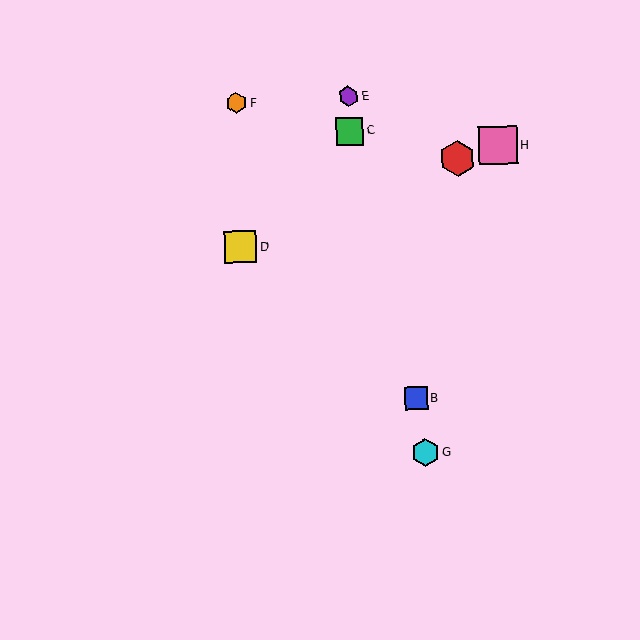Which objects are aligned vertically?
Objects C, E are aligned vertically.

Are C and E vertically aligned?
Yes, both are at x≈350.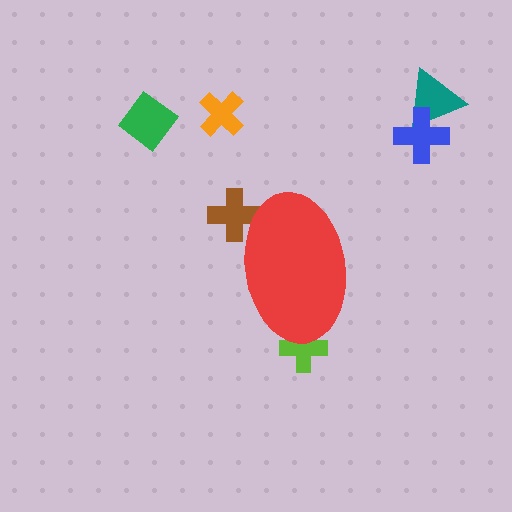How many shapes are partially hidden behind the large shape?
2 shapes are partially hidden.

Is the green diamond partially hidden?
No, the green diamond is fully visible.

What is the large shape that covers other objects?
A red ellipse.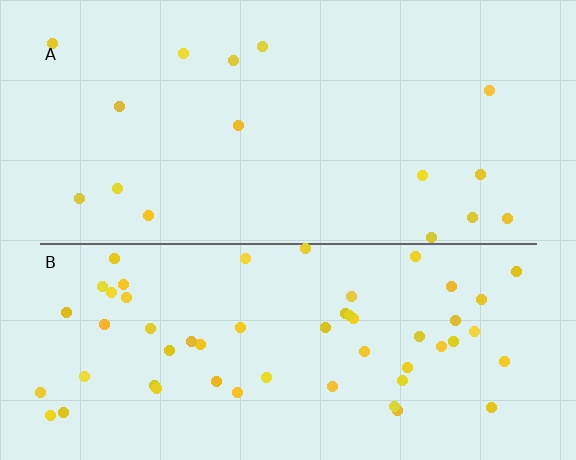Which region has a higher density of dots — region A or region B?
B (the bottom).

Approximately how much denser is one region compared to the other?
Approximately 3.5× — region B over region A.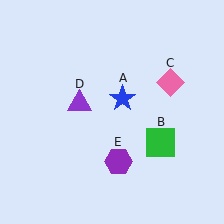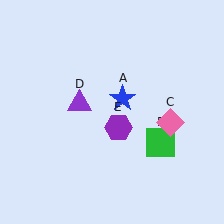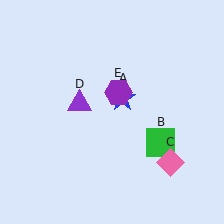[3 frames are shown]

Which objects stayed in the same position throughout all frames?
Blue star (object A) and green square (object B) and purple triangle (object D) remained stationary.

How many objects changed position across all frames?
2 objects changed position: pink diamond (object C), purple hexagon (object E).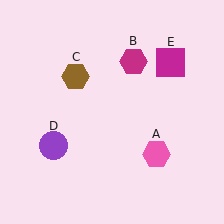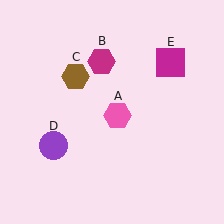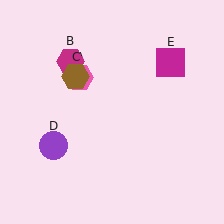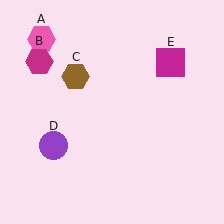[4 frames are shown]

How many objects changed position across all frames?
2 objects changed position: pink hexagon (object A), magenta hexagon (object B).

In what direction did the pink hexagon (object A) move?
The pink hexagon (object A) moved up and to the left.